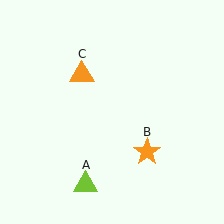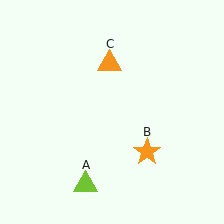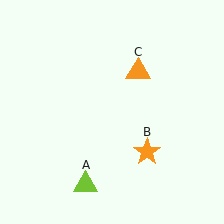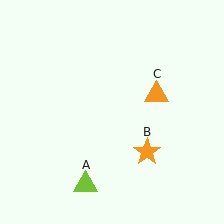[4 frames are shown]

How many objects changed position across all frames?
1 object changed position: orange triangle (object C).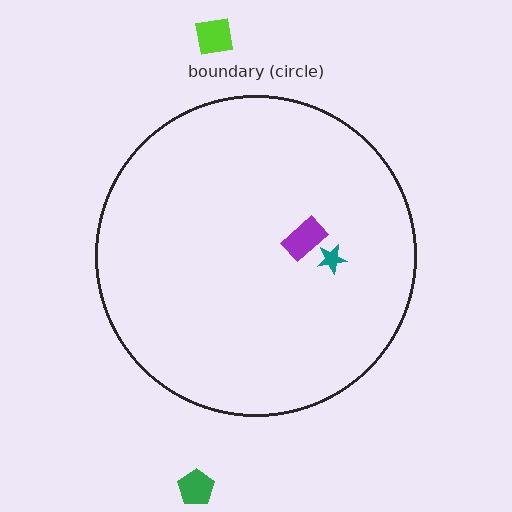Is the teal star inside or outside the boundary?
Inside.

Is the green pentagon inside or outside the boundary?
Outside.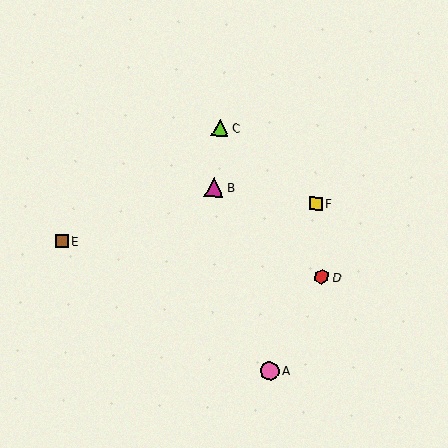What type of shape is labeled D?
Shape D is a red hexagon.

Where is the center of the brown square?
The center of the brown square is at (62, 241).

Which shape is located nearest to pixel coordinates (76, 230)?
The brown square (labeled E) at (62, 241) is nearest to that location.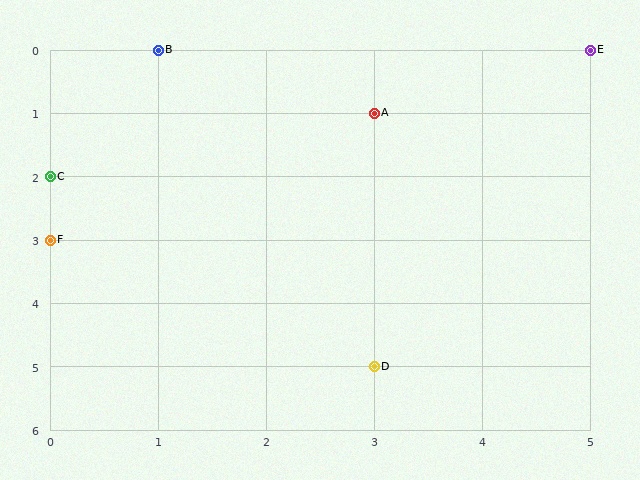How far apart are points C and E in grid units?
Points C and E are 5 columns and 2 rows apart (about 5.4 grid units diagonally).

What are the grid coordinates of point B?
Point B is at grid coordinates (1, 0).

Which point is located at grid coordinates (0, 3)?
Point F is at (0, 3).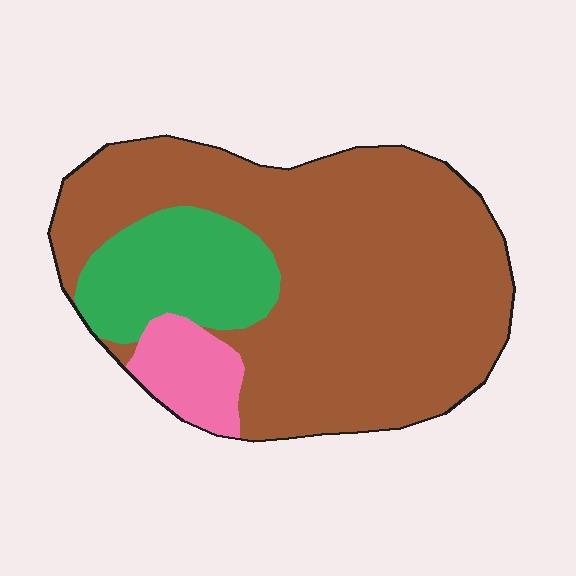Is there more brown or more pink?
Brown.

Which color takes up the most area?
Brown, at roughly 75%.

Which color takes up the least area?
Pink, at roughly 10%.